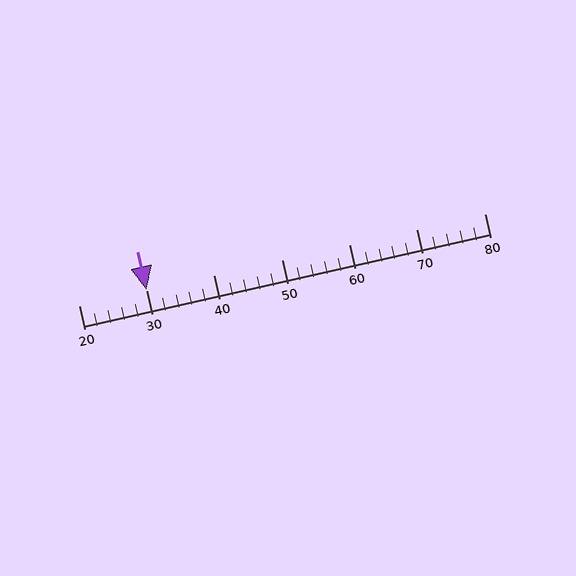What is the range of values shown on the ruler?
The ruler shows values from 20 to 80.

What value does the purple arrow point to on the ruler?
The purple arrow points to approximately 30.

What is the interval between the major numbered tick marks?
The major tick marks are spaced 10 units apart.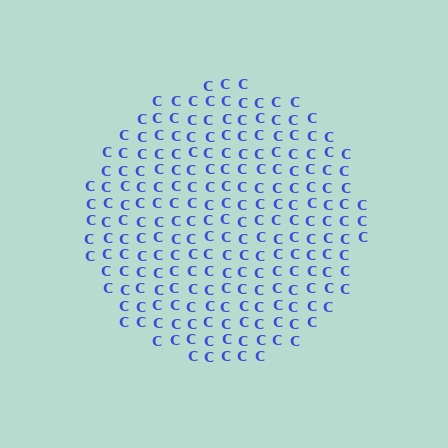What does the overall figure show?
The overall figure shows a circle.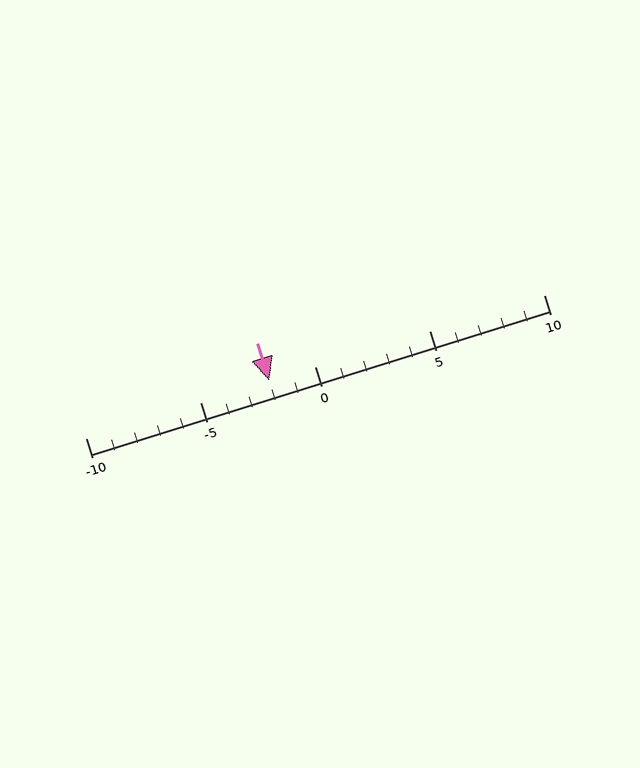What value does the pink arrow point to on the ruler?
The pink arrow points to approximately -2.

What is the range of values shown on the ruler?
The ruler shows values from -10 to 10.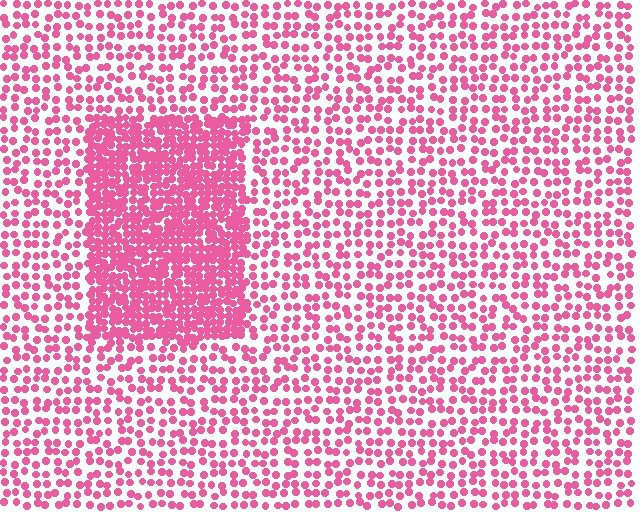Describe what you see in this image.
The image contains small pink elements arranged at two different densities. A rectangle-shaped region is visible where the elements are more densely packed than the surrounding area.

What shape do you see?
I see a rectangle.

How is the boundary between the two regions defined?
The boundary is defined by a change in element density (approximately 2.3x ratio). All elements are the same color, size, and shape.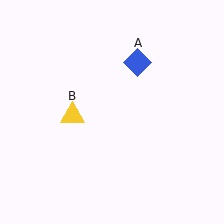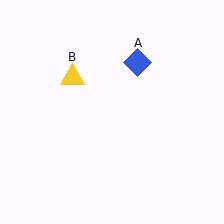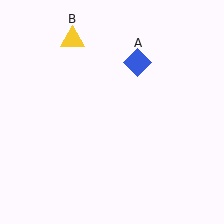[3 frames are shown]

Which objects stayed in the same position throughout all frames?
Blue diamond (object A) remained stationary.